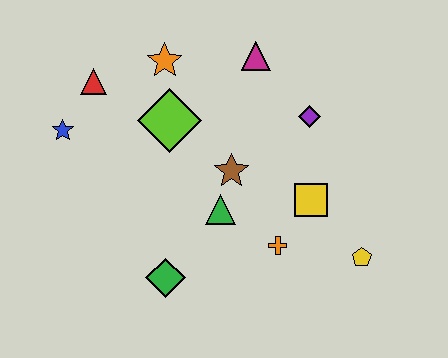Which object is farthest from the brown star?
The blue star is farthest from the brown star.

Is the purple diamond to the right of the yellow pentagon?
No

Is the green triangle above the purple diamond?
No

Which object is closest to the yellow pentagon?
The yellow square is closest to the yellow pentagon.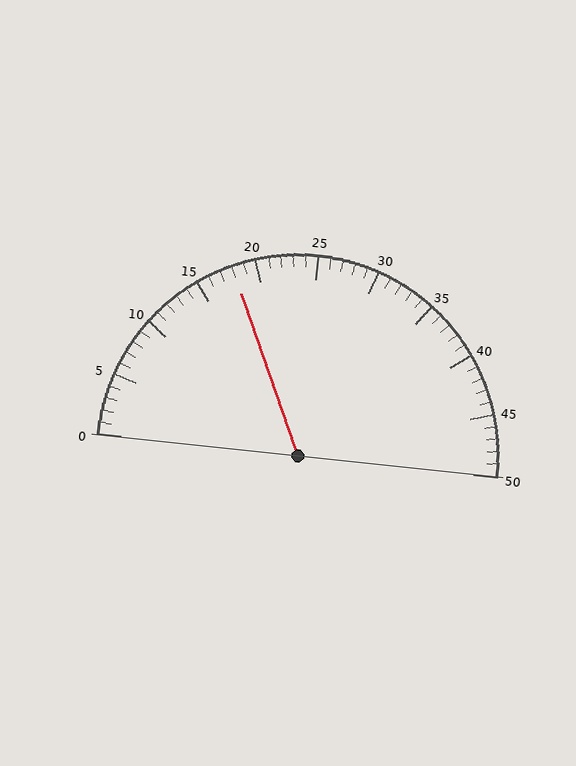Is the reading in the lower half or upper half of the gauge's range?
The reading is in the lower half of the range (0 to 50).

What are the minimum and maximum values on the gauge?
The gauge ranges from 0 to 50.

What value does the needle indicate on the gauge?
The needle indicates approximately 18.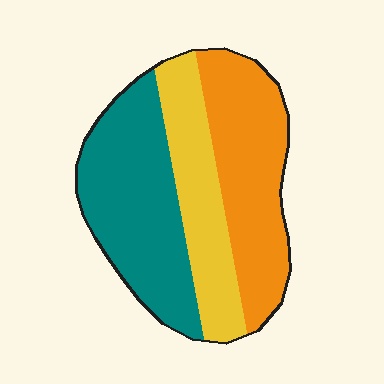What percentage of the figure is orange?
Orange takes up about one third (1/3) of the figure.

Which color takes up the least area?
Yellow, at roughly 25%.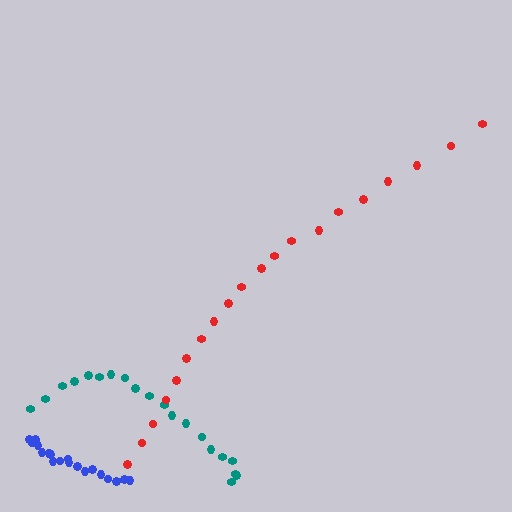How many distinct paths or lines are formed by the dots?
There are 3 distinct paths.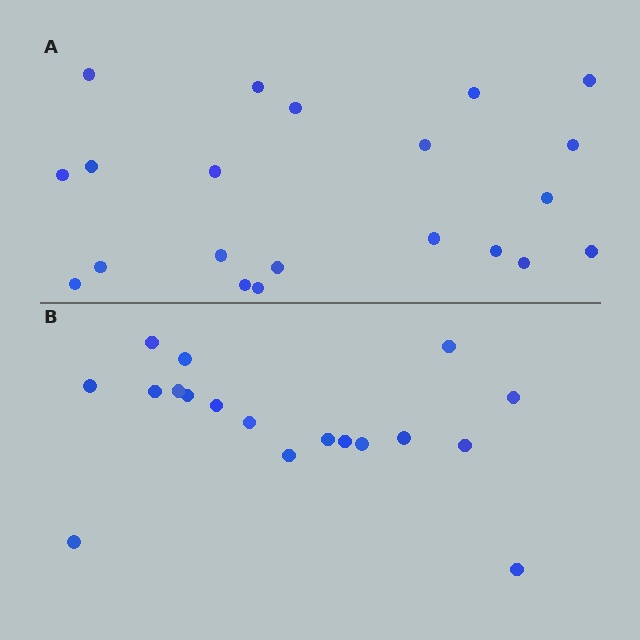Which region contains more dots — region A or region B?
Region A (the top region) has more dots.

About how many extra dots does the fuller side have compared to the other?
Region A has just a few more — roughly 2 or 3 more dots than region B.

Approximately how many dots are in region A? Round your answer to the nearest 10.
About 20 dots. (The exact count is 21, which rounds to 20.)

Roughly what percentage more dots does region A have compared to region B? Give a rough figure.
About 15% more.